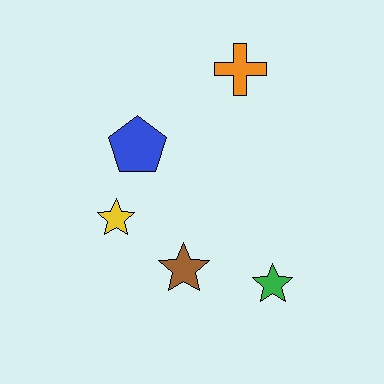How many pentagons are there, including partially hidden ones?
There is 1 pentagon.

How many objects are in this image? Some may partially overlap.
There are 5 objects.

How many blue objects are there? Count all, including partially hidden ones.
There is 1 blue object.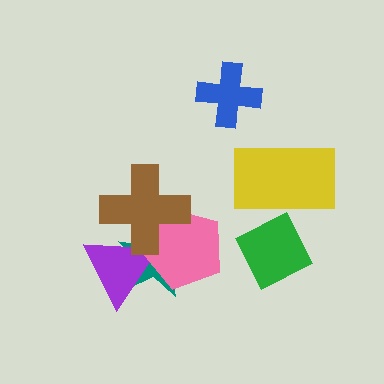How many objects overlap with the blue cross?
0 objects overlap with the blue cross.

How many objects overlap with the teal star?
3 objects overlap with the teal star.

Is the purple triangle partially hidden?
Yes, it is partially covered by another shape.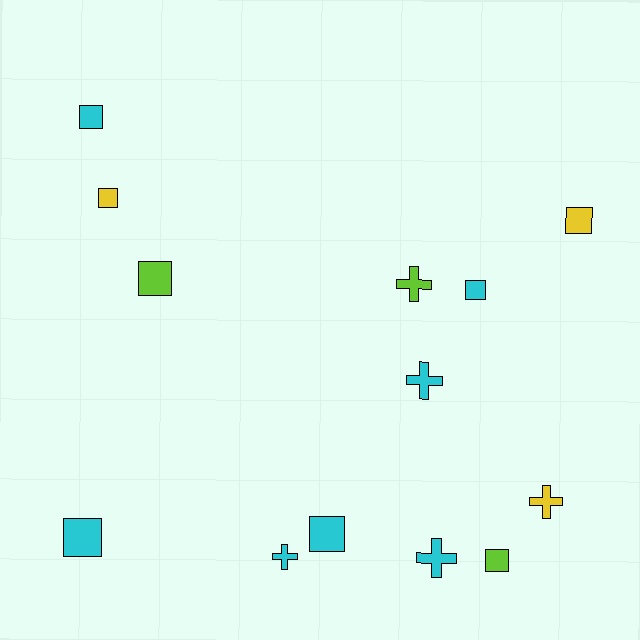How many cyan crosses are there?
There are 3 cyan crosses.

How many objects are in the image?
There are 13 objects.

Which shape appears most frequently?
Square, with 8 objects.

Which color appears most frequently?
Cyan, with 7 objects.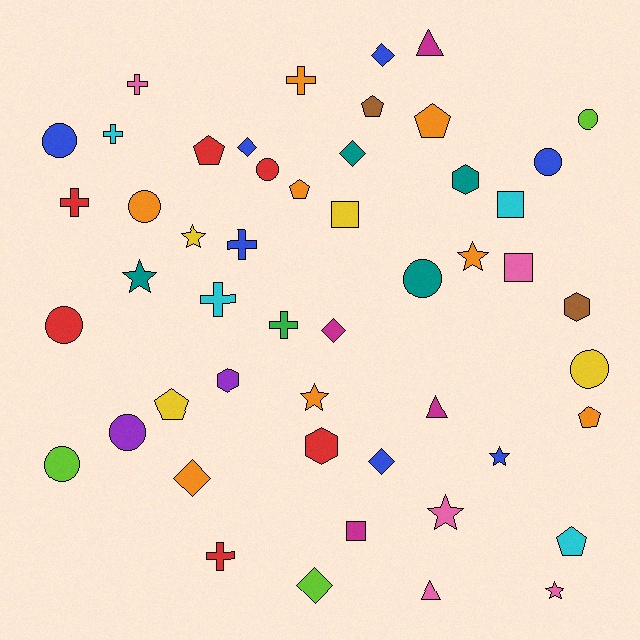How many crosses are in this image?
There are 8 crosses.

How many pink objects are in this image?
There are 5 pink objects.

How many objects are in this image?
There are 50 objects.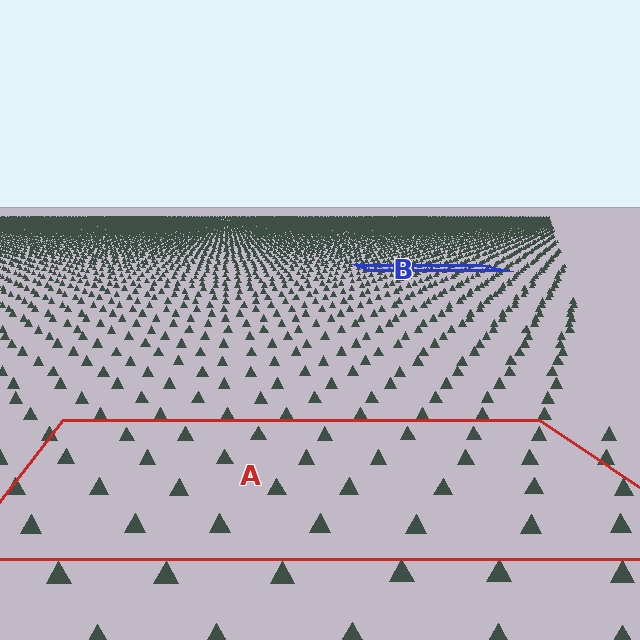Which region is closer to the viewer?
Region A is closer. The texture elements there are larger and more spread out.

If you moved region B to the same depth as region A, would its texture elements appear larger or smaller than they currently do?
They would appear larger. At a closer depth, the same texture elements are projected at a bigger on-screen size.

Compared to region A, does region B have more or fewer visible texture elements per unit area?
Region B has more texture elements per unit area — they are packed more densely because it is farther away.